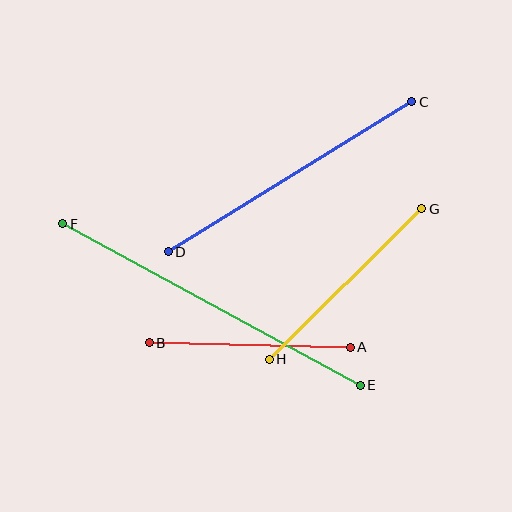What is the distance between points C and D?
The distance is approximately 286 pixels.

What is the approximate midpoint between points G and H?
The midpoint is at approximately (345, 284) pixels.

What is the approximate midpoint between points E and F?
The midpoint is at approximately (211, 305) pixels.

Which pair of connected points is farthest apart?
Points E and F are farthest apart.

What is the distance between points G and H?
The distance is approximately 215 pixels.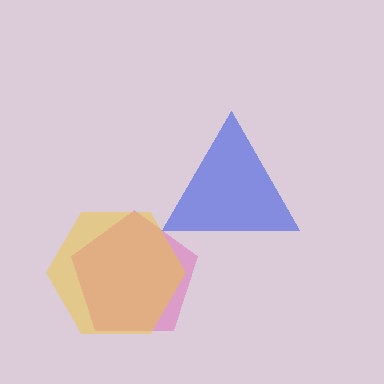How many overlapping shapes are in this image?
There are 3 overlapping shapes in the image.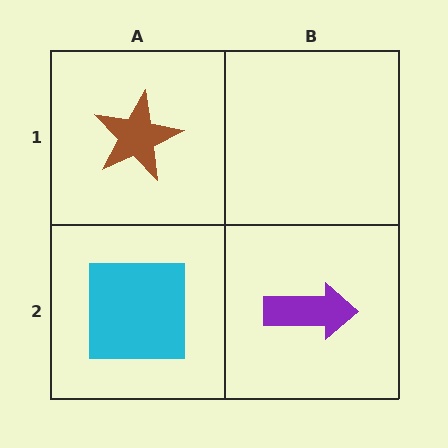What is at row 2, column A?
A cyan square.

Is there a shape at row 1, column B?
No, that cell is empty.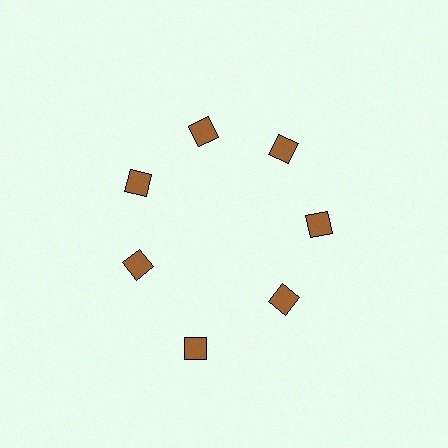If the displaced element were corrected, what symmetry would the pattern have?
It would have 7-fold rotational symmetry — the pattern would map onto itself every 51 degrees.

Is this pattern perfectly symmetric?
No. The 7 brown diamonds are arranged in a ring, but one element near the 6 o'clock position is pushed outward from the center, breaking the 7-fold rotational symmetry.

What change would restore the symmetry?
The symmetry would be restored by moving it inward, back onto the ring so that all 7 diamonds sit at equal angles and equal distance from the center.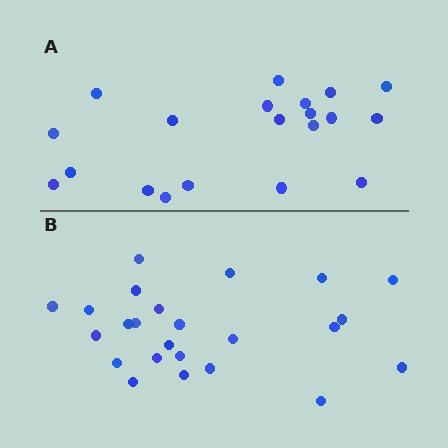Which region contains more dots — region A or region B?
Region B (the bottom region) has more dots.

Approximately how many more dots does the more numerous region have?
Region B has about 4 more dots than region A.